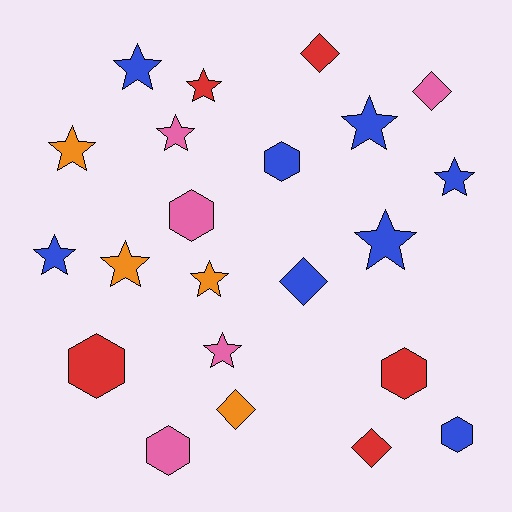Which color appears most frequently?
Blue, with 8 objects.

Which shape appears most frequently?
Star, with 11 objects.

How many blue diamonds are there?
There is 1 blue diamond.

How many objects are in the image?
There are 22 objects.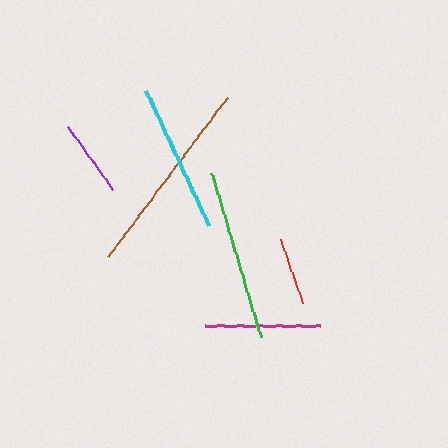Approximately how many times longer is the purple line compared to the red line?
The purple line is approximately 1.1 times the length of the red line.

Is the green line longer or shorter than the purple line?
The green line is longer than the purple line.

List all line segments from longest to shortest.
From longest to shortest: brown, green, cyan, magenta, purple, red.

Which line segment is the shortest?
The red line is the shortest at approximately 68 pixels.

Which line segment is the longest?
The brown line is the longest at approximately 199 pixels.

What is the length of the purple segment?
The purple segment is approximately 77 pixels long.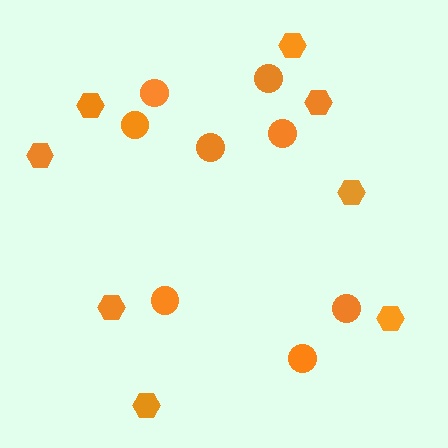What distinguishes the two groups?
There are 2 groups: one group of hexagons (8) and one group of circles (8).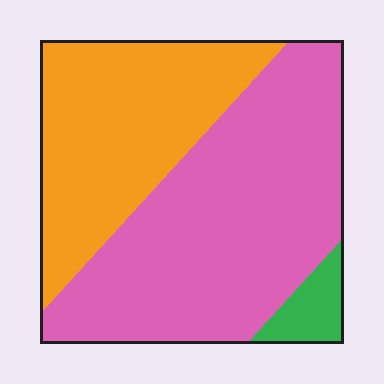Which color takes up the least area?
Green, at roughly 5%.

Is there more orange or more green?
Orange.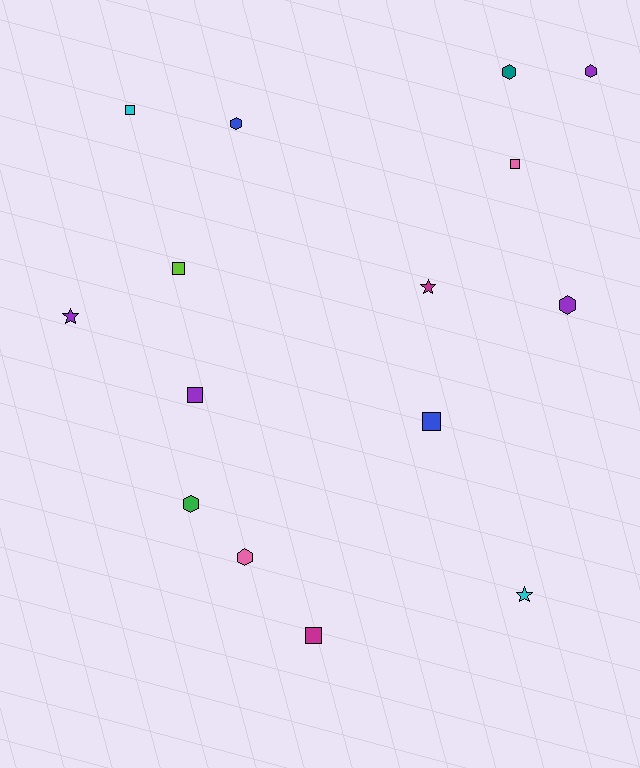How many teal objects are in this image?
There is 1 teal object.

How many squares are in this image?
There are 6 squares.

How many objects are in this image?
There are 15 objects.